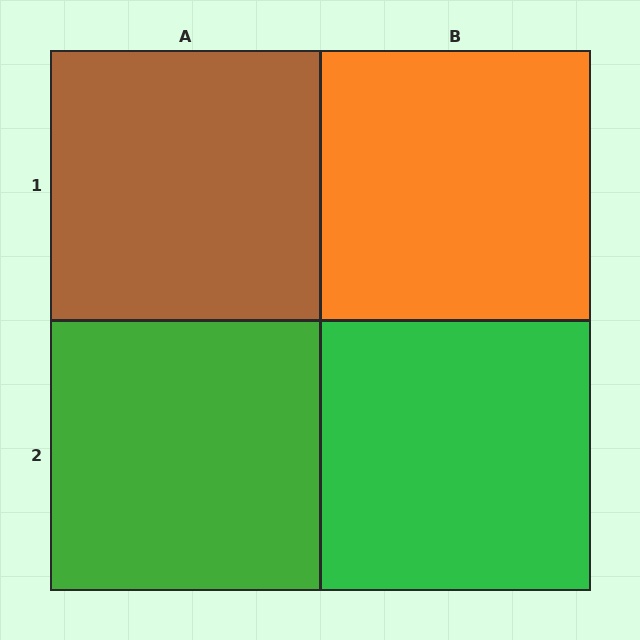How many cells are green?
2 cells are green.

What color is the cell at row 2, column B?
Green.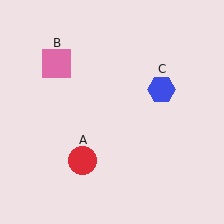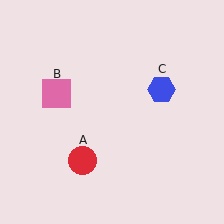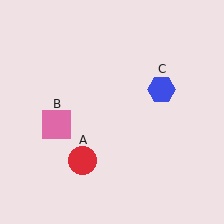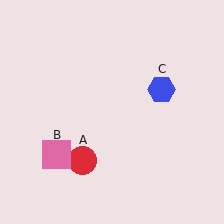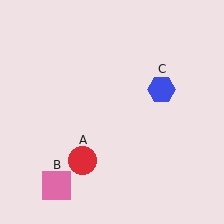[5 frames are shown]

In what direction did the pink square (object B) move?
The pink square (object B) moved down.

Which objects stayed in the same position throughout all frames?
Red circle (object A) and blue hexagon (object C) remained stationary.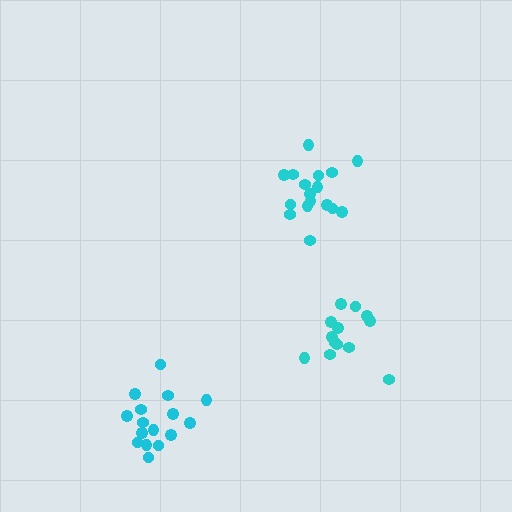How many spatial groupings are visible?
There are 3 spatial groupings.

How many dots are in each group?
Group 1: 16 dots, Group 2: 17 dots, Group 3: 13 dots (46 total).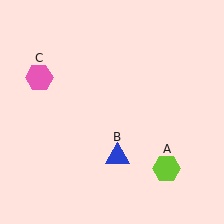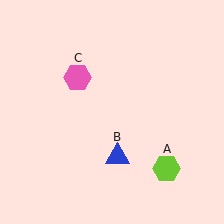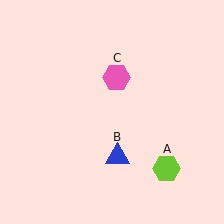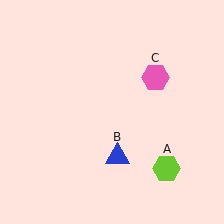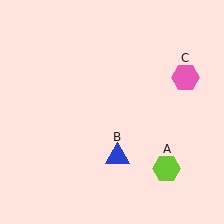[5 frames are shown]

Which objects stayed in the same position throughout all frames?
Lime hexagon (object A) and blue triangle (object B) remained stationary.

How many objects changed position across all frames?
1 object changed position: pink hexagon (object C).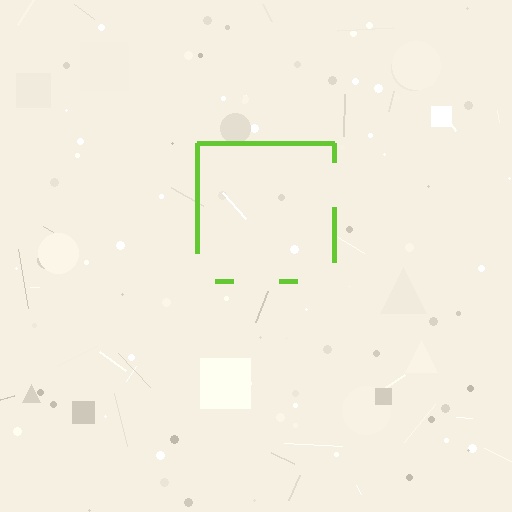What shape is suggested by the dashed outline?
The dashed outline suggests a square.